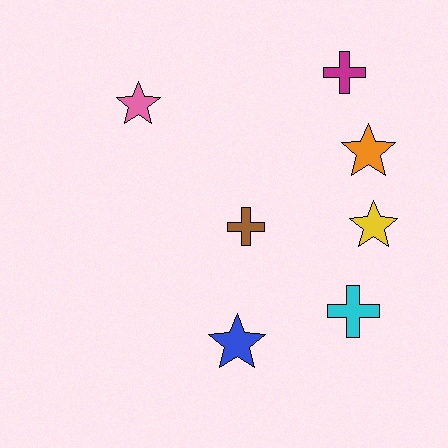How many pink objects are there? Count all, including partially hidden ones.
There is 1 pink object.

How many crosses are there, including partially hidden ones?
There are 3 crosses.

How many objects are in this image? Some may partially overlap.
There are 7 objects.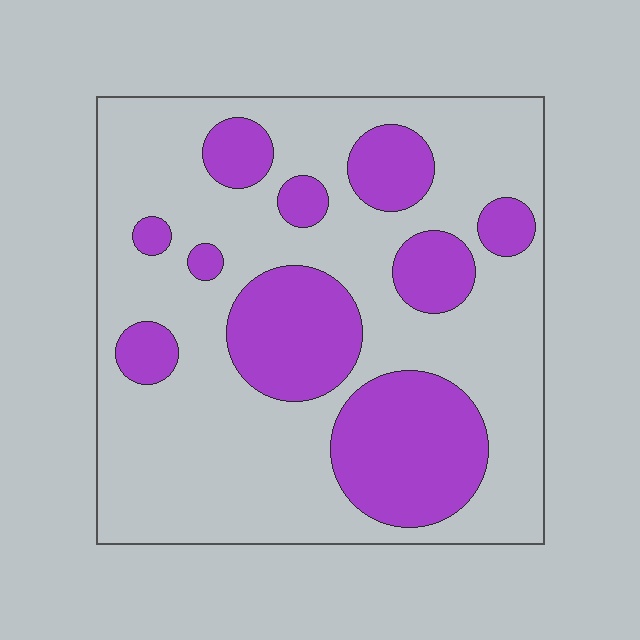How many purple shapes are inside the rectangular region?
10.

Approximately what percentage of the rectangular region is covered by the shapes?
Approximately 30%.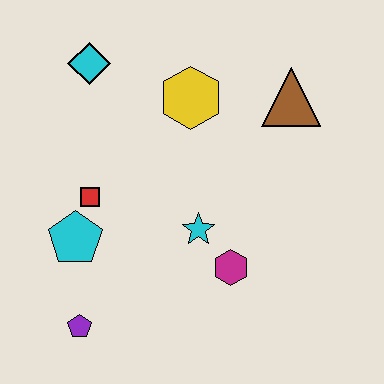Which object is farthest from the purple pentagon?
The brown triangle is farthest from the purple pentagon.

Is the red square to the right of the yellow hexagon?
No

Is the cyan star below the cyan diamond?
Yes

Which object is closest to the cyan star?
The magenta hexagon is closest to the cyan star.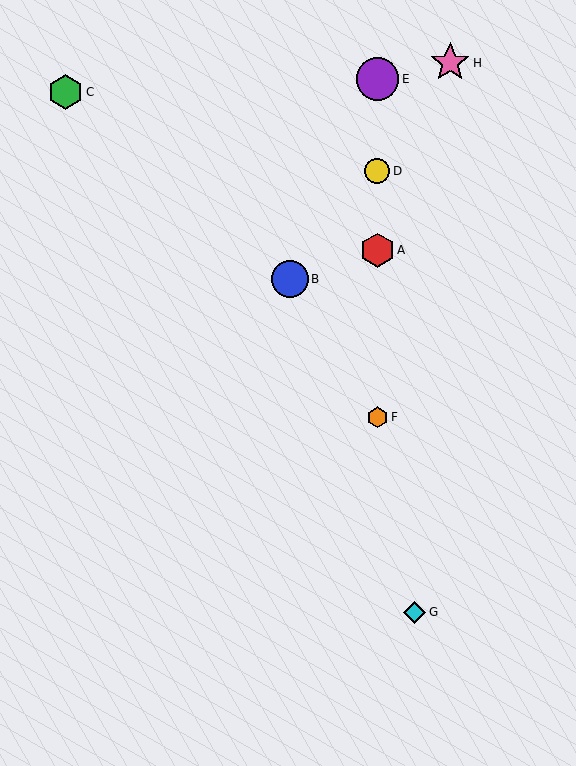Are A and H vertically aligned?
No, A is at x≈377 and H is at x≈450.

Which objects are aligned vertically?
Objects A, D, E, F are aligned vertically.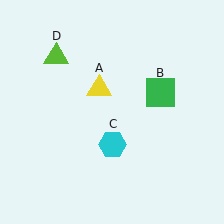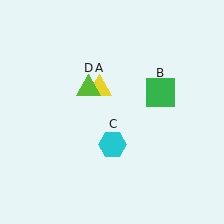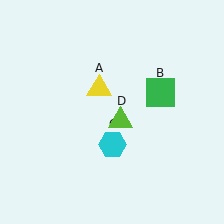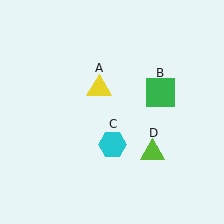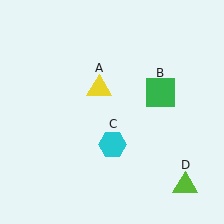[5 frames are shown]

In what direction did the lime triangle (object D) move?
The lime triangle (object D) moved down and to the right.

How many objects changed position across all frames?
1 object changed position: lime triangle (object D).